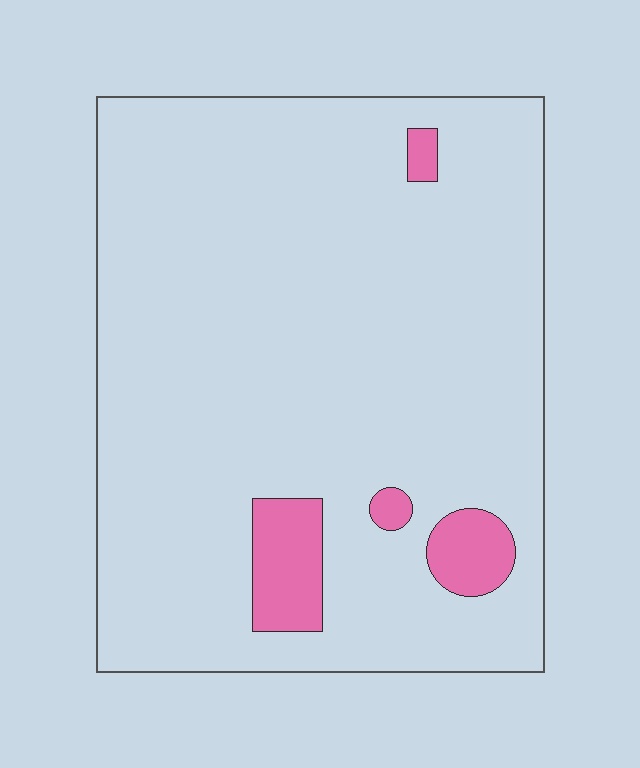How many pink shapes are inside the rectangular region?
4.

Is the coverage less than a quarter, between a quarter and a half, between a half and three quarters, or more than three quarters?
Less than a quarter.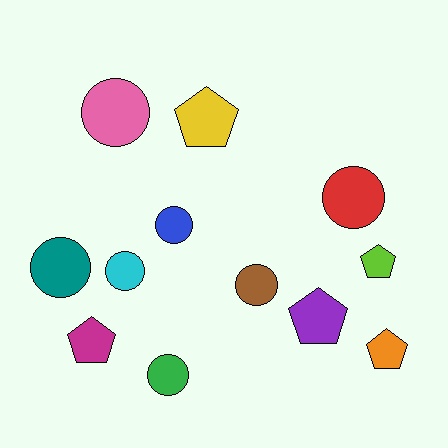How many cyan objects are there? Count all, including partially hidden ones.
There is 1 cyan object.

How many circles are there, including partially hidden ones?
There are 7 circles.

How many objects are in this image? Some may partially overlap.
There are 12 objects.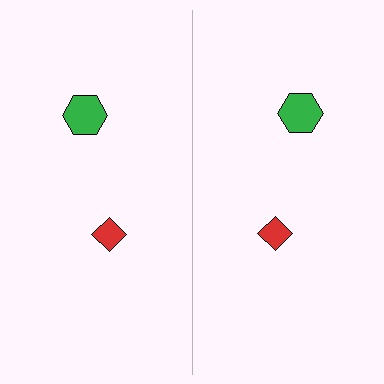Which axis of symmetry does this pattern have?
The pattern has a vertical axis of symmetry running through the center of the image.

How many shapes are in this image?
There are 4 shapes in this image.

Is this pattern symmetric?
Yes, this pattern has bilateral (reflection) symmetry.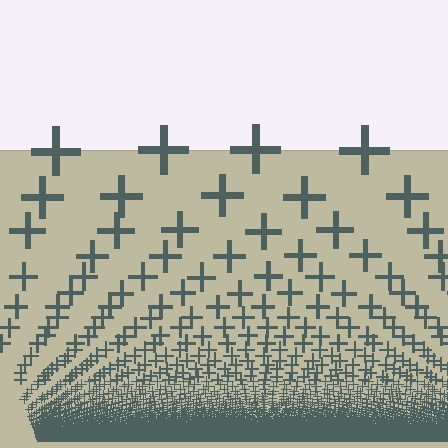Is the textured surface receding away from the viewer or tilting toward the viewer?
The surface appears to tilt toward the viewer. Texture elements get larger and sparser toward the top.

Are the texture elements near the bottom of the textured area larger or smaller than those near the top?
Smaller. The gradient is inverted — elements near the bottom are smaller and denser.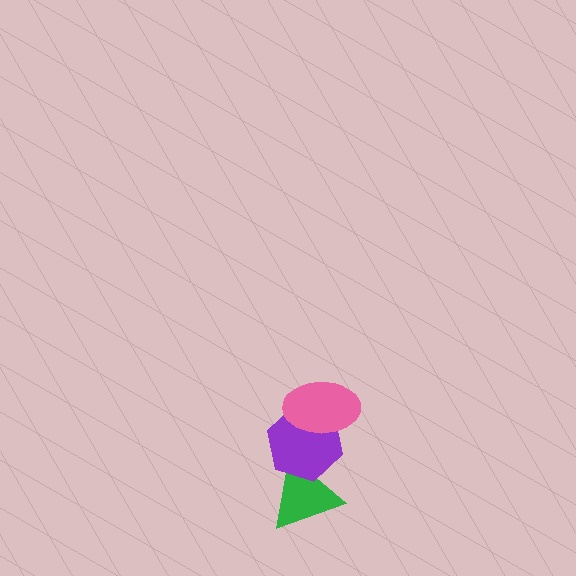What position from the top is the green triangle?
The green triangle is 3rd from the top.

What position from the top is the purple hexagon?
The purple hexagon is 2nd from the top.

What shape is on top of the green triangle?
The purple hexagon is on top of the green triangle.